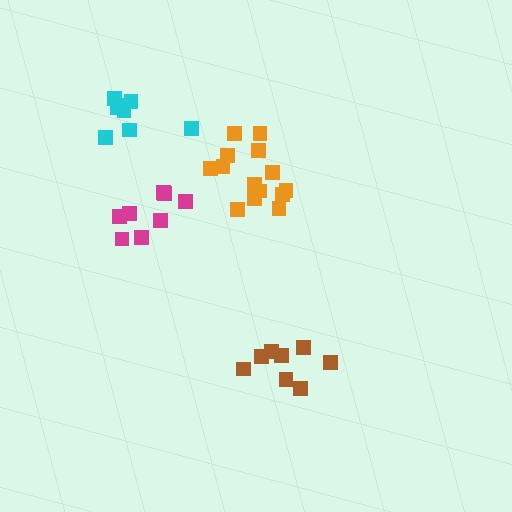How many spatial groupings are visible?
There are 4 spatial groupings.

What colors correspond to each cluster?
The clusters are colored: brown, orange, magenta, cyan.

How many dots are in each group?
Group 1: 8 dots, Group 2: 14 dots, Group 3: 8 dots, Group 4: 8 dots (38 total).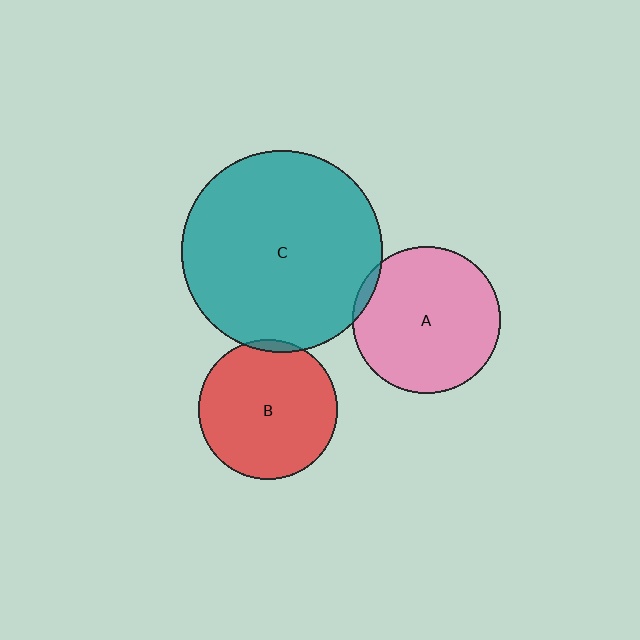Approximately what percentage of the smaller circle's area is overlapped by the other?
Approximately 5%.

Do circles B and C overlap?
Yes.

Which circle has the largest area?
Circle C (teal).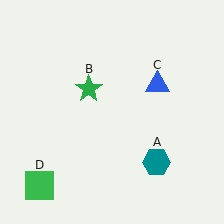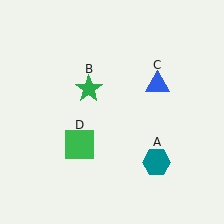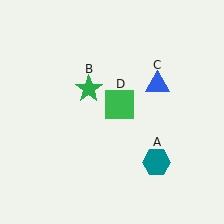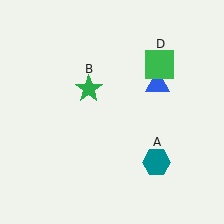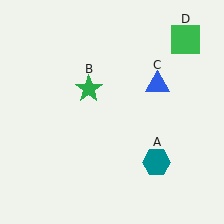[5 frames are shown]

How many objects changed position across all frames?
1 object changed position: green square (object D).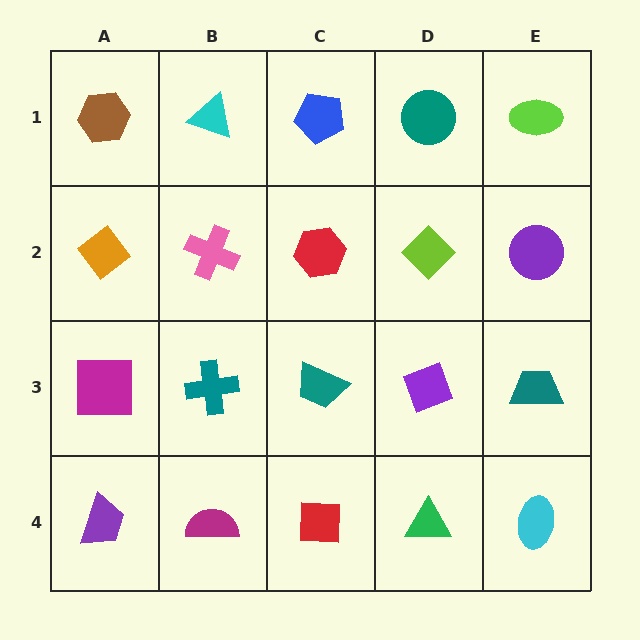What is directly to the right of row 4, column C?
A green triangle.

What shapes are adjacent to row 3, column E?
A purple circle (row 2, column E), a cyan ellipse (row 4, column E), a purple diamond (row 3, column D).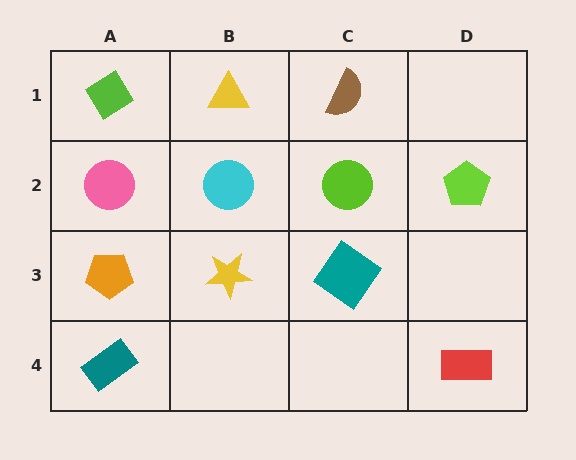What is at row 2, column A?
A pink circle.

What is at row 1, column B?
A yellow triangle.